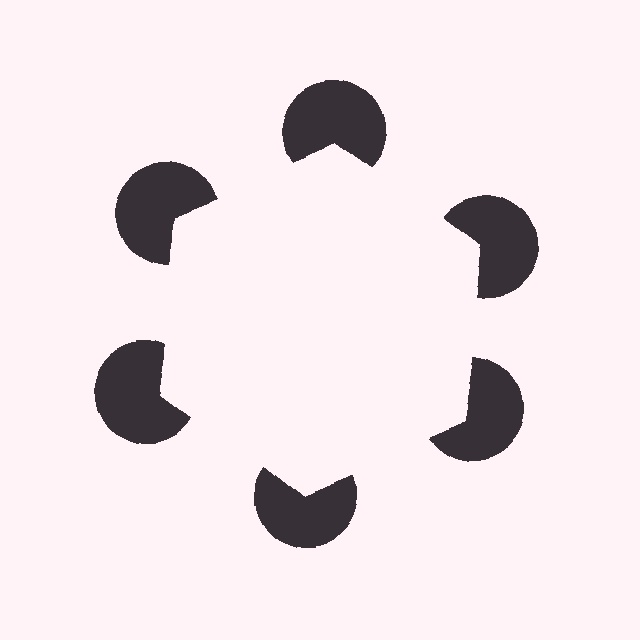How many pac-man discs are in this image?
There are 6 — one at each vertex of the illusory hexagon.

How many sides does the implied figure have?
6 sides.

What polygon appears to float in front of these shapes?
An illusory hexagon — its edges are inferred from the aligned wedge cuts in the pac-man discs, not physically drawn.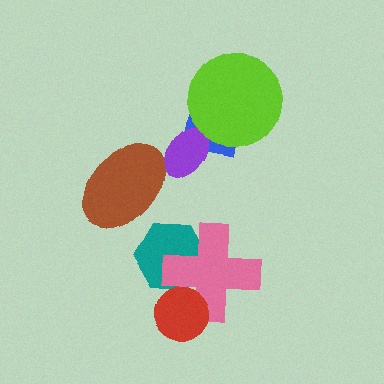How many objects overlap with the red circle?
1 object overlaps with the red circle.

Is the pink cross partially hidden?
Yes, it is partially covered by another shape.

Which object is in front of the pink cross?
The red circle is in front of the pink cross.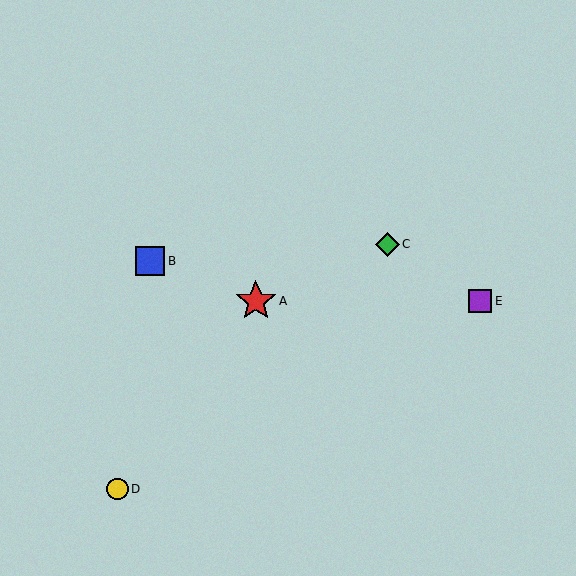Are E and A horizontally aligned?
Yes, both are at y≈301.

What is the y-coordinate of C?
Object C is at y≈244.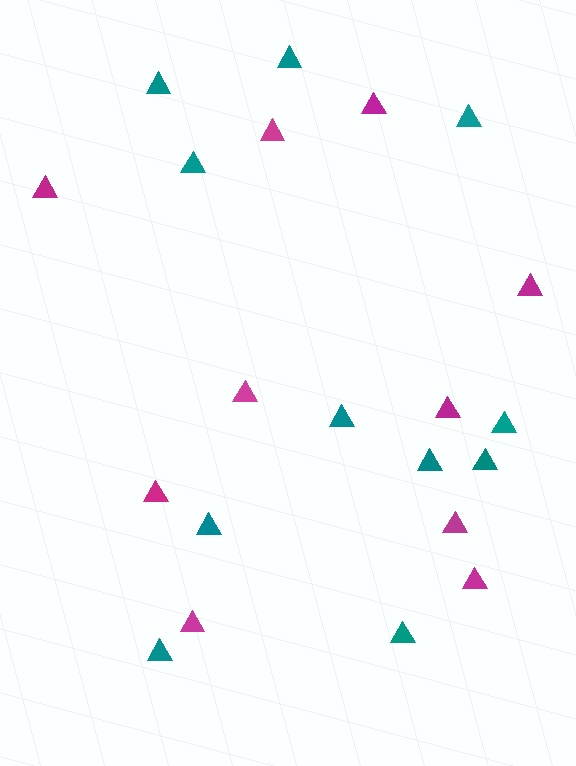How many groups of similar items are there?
There are 2 groups: one group of teal triangles (11) and one group of magenta triangles (10).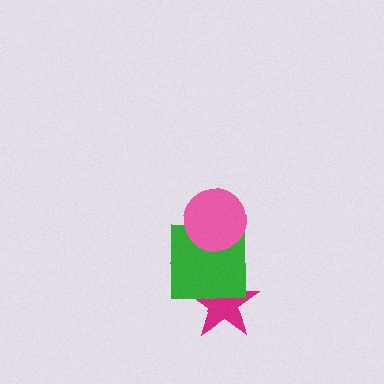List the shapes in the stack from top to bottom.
From top to bottom: the pink circle, the green square, the magenta star.